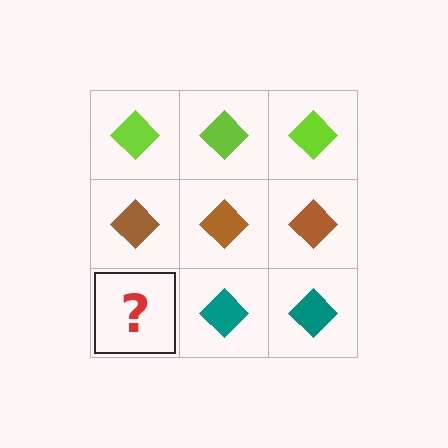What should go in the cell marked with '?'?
The missing cell should contain a teal diamond.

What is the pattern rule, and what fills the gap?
The rule is that each row has a consistent color. The gap should be filled with a teal diamond.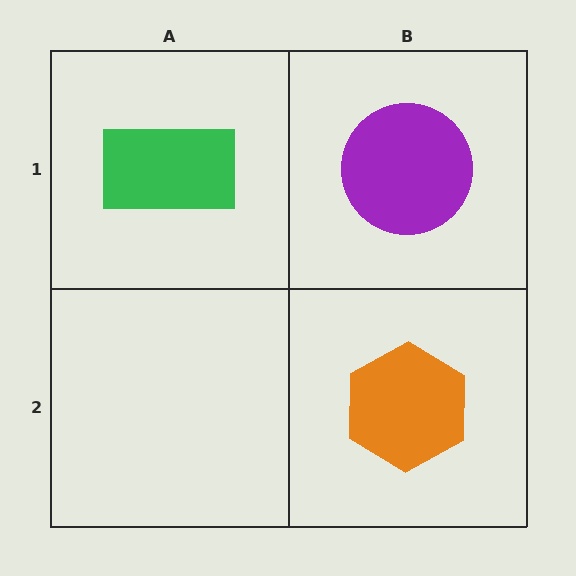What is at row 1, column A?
A green rectangle.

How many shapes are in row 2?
1 shape.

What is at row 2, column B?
An orange hexagon.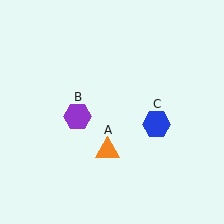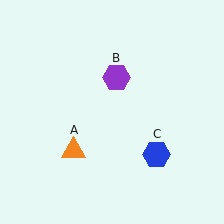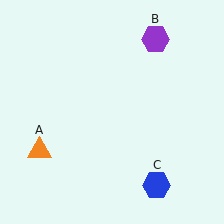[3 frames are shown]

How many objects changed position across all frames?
3 objects changed position: orange triangle (object A), purple hexagon (object B), blue hexagon (object C).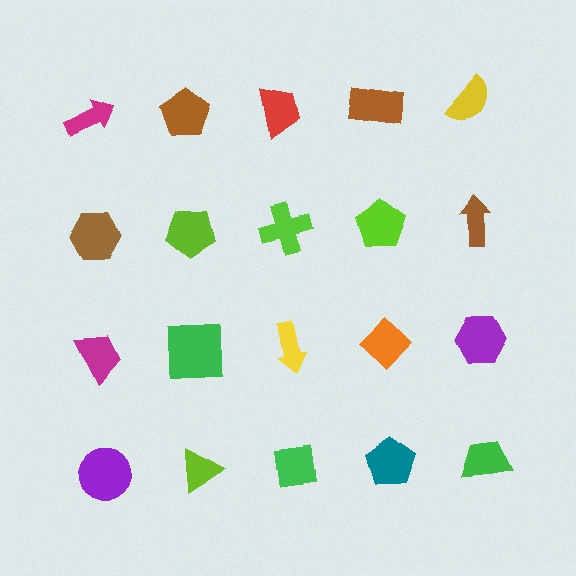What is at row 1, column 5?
A yellow semicircle.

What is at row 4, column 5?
A green trapezoid.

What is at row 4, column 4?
A teal pentagon.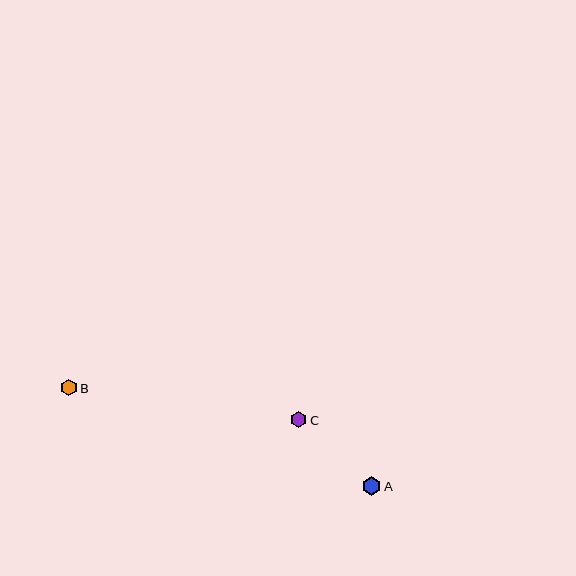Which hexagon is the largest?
Hexagon A is the largest with a size of approximately 19 pixels.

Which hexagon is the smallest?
Hexagon C is the smallest with a size of approximately 16 pixels.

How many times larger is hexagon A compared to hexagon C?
Hexagon A is approximately 1.2 times the size of hexagon C.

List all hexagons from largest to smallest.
From largest to smallest: A, B, C.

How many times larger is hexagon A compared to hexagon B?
Hexagon A is approximately 1.1 times the size of hexagon B.